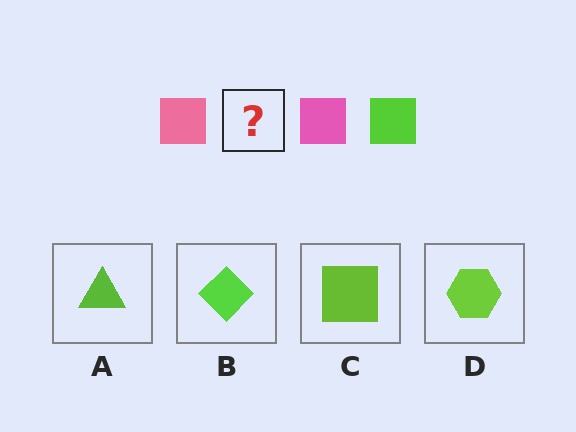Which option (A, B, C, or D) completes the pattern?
C.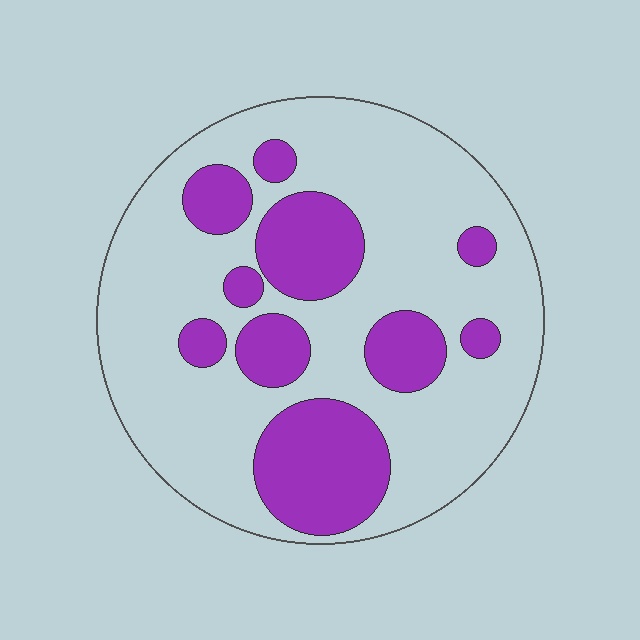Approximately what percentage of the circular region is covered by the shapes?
Approximately 30%.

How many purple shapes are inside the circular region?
10.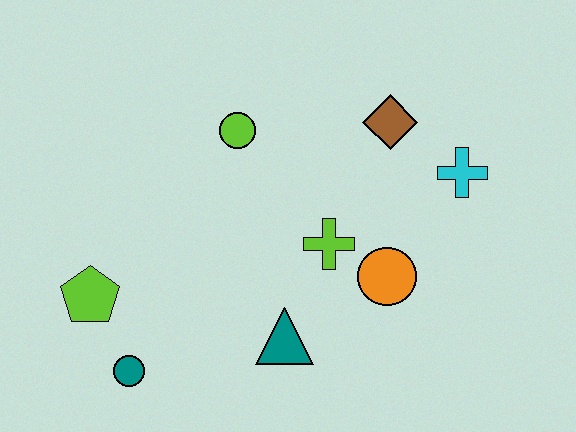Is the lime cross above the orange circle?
Yes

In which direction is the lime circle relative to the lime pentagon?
The lime circle is above the lime pentagon.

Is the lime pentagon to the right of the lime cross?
No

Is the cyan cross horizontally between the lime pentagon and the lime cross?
No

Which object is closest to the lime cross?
The orange circle is closest to the lime cross.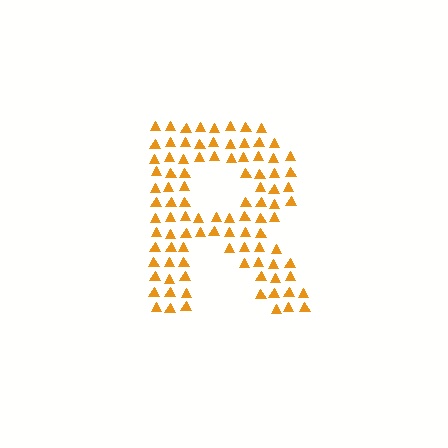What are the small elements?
The small elements are triangles.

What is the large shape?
The large shape is the letter R.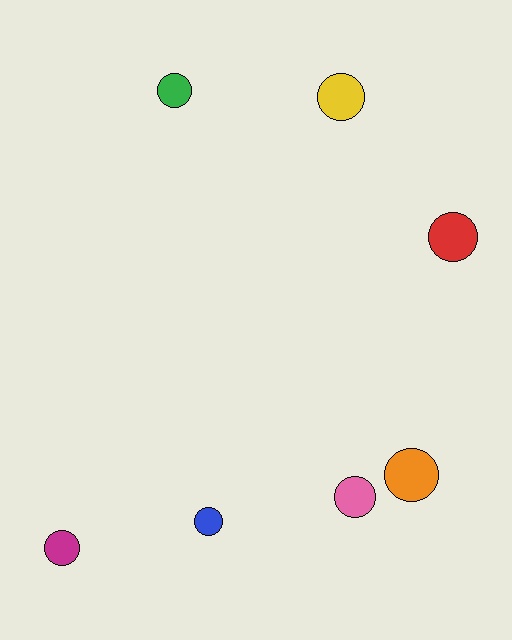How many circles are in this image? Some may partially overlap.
There are 7 circles.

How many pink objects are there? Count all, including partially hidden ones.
There is 1 pink object.